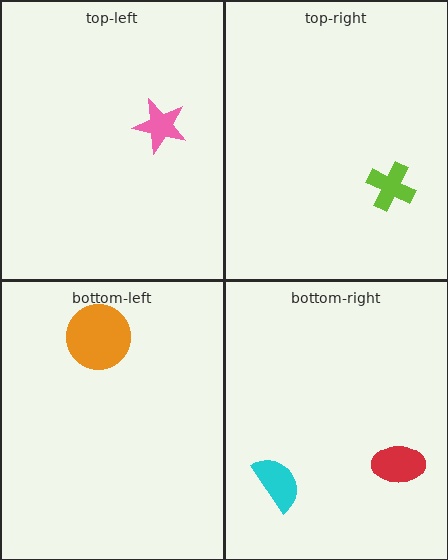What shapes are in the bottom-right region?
The red ellipse, the cyan semicircle.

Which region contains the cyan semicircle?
The bottom-right region.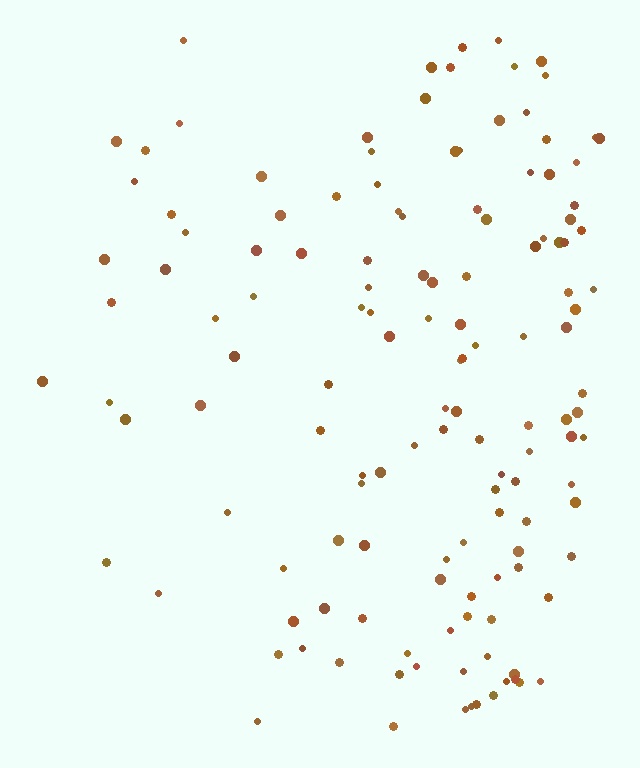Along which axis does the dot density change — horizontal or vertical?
Horizontal.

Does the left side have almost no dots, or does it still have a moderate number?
Still a moderate number, just noticeably fewer than the right.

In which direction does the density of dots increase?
From left to right, with the right side densest.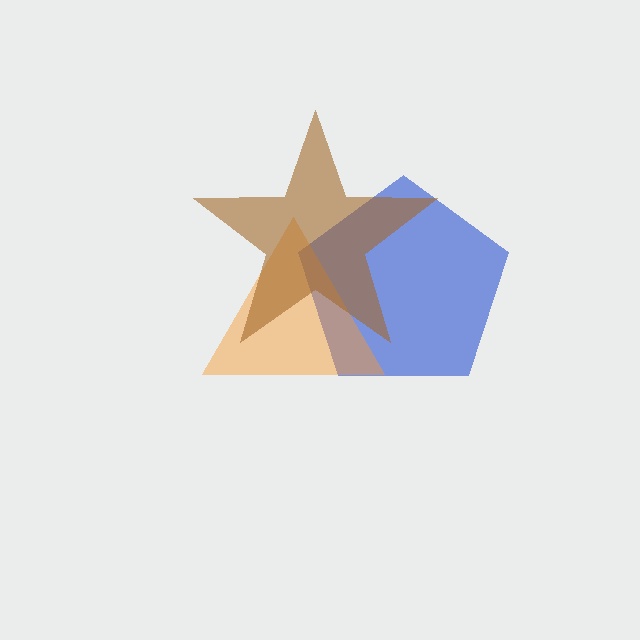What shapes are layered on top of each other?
The layered shapes are: a blue pentagon, an orange triangle, a brown star.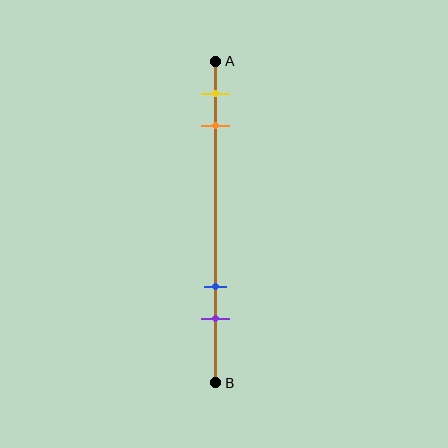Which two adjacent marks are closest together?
The yellow and orange marks are the closest adjacent pair.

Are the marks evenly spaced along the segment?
No, the marks are not evenly spaced.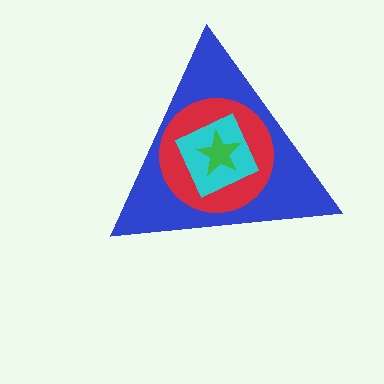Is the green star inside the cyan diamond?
Yes.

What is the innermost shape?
The green star.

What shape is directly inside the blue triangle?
The red circle.